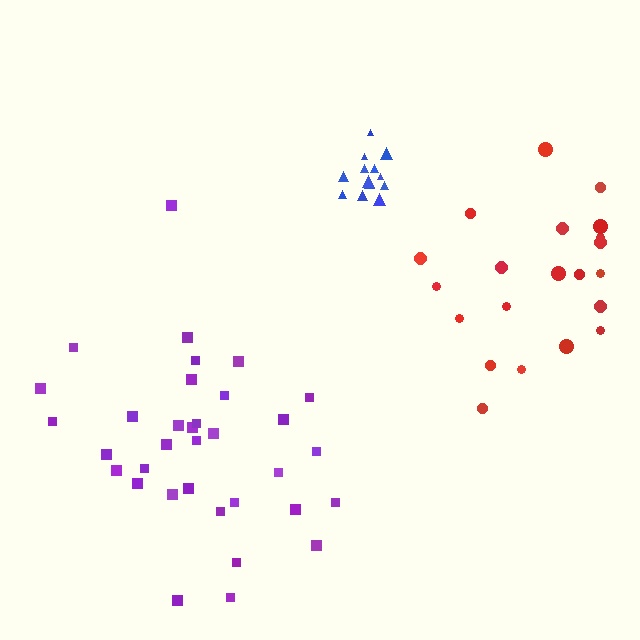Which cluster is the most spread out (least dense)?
Red.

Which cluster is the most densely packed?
Blue.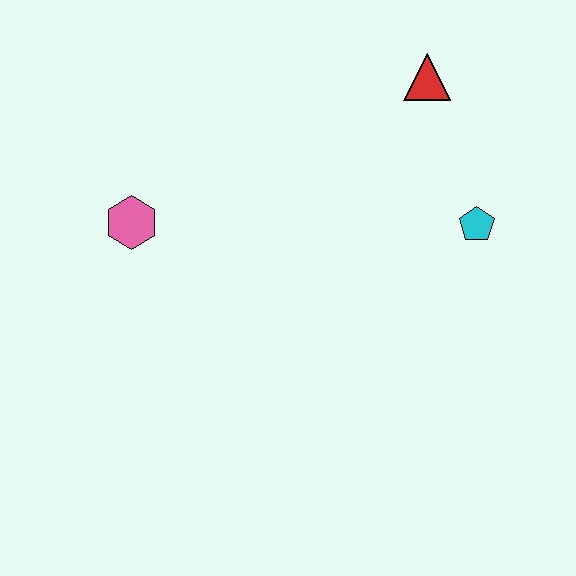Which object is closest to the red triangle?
The cyan pentagon is closest to the red triangle.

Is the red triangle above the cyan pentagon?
Yes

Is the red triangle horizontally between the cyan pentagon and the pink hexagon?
Yes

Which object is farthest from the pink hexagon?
The cyan pentagon is farthest from the pink hexagon.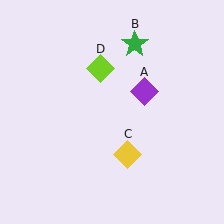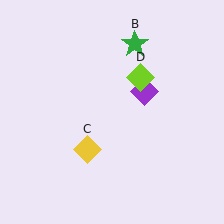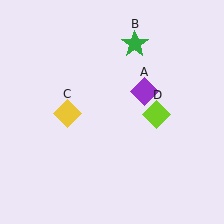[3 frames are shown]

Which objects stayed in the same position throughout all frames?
Purple diamond (object A) and green star (object B) remained stationary.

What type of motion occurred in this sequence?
The yellow diamond (object C), lime diamond (object D) rotated clockwise around the center of the scene.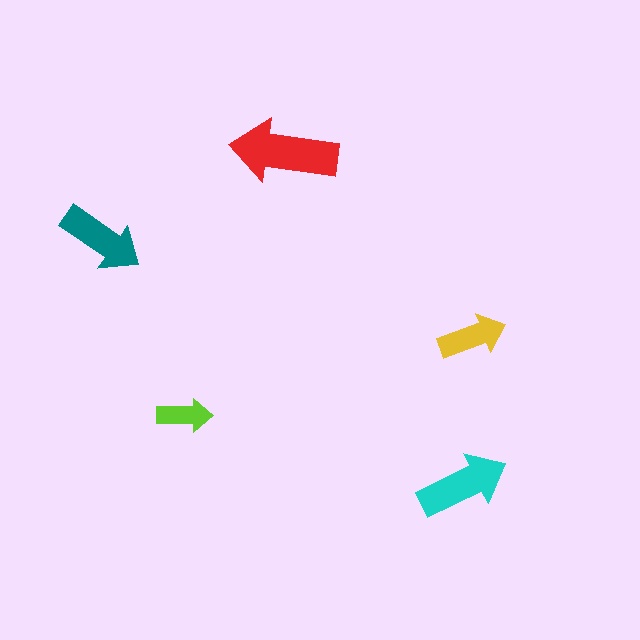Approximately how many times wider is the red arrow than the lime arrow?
About 2 times wider.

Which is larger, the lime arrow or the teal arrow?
The teal one.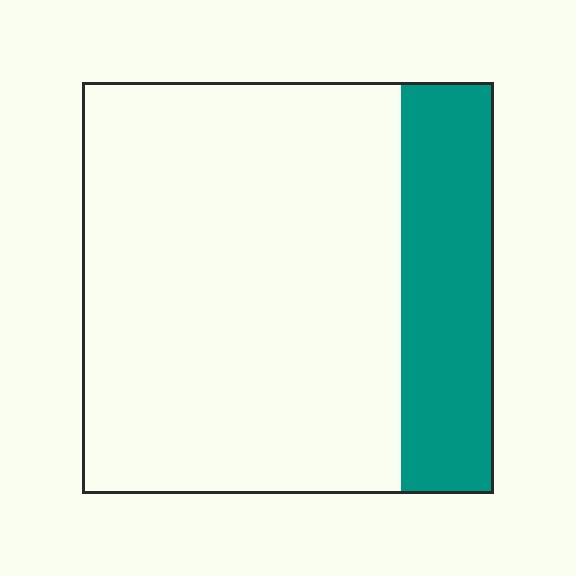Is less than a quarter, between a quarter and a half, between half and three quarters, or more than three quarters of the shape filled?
Less than a quarter.